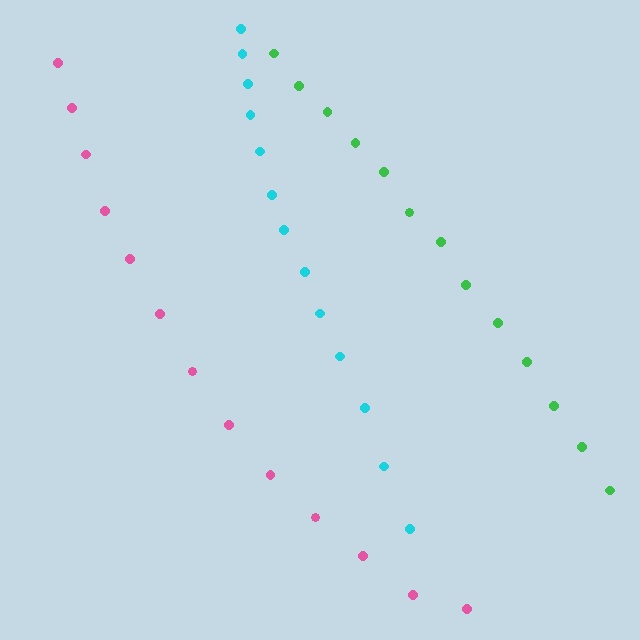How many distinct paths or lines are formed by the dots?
There are 3 distinct paths.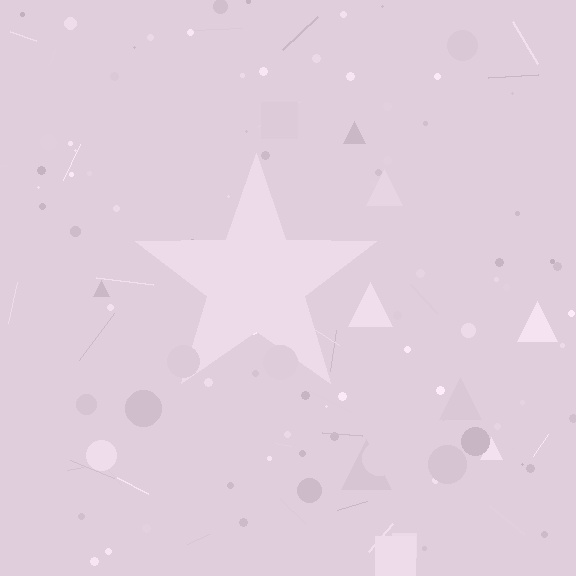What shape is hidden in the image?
A star is hidden in the image.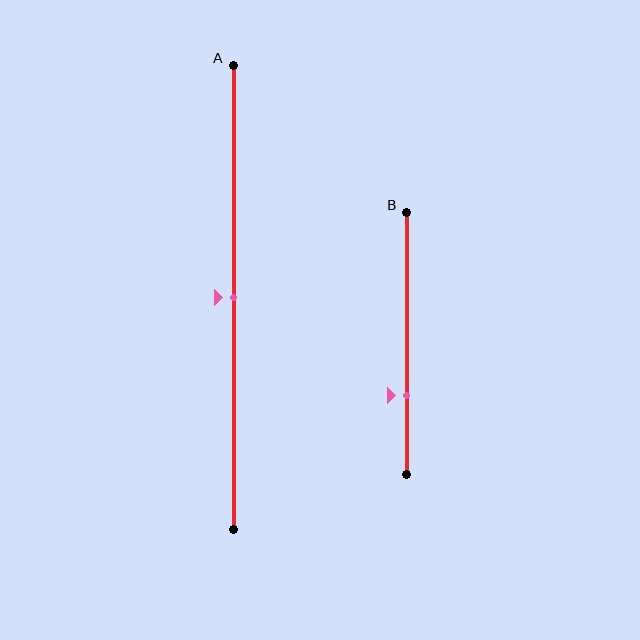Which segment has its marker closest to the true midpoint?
Segment A has its marker closest to the true midpoint.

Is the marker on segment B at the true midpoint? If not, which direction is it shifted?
No, the marker on segment B is shifted downward by about 20% of the segment length.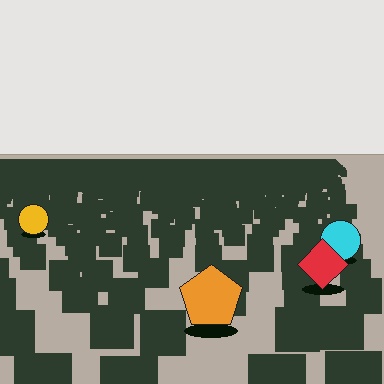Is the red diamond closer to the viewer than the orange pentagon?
No. The orange pentagon is closer — you can tell from the texture gradient: the ground texture is coarser near it.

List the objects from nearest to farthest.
From nearest to farthest: the orange pentagon, the red diamond, the cyan circle, the yellow circle.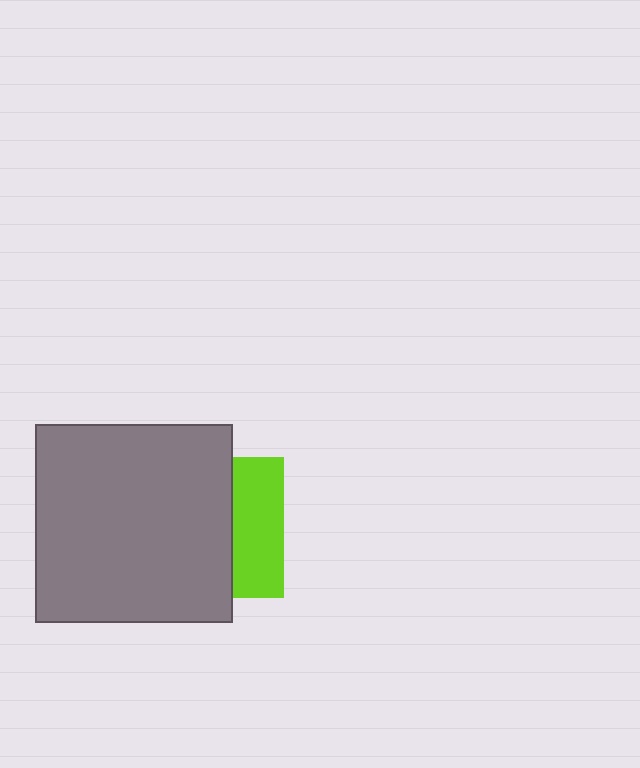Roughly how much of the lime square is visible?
A small part of it is visible (roughly 36%).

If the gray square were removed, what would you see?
You would see the complete lime square.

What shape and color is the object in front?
The object in front is a gray square.